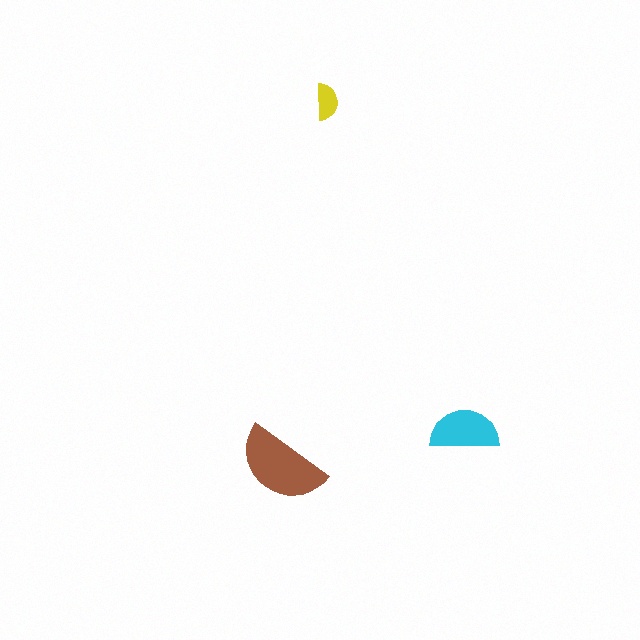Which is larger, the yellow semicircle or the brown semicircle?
The brown one.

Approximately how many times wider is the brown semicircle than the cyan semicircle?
About 1.5 times wider.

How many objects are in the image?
There are 3 objects in the image.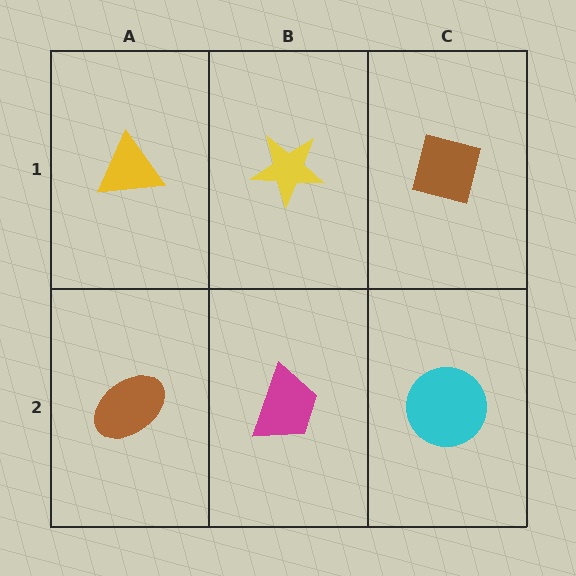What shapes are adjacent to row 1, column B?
A magenta trapezoid (row 2, column B), a yellow triangle (row 1, column A), a brown square (row 1, column C).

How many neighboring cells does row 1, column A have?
2.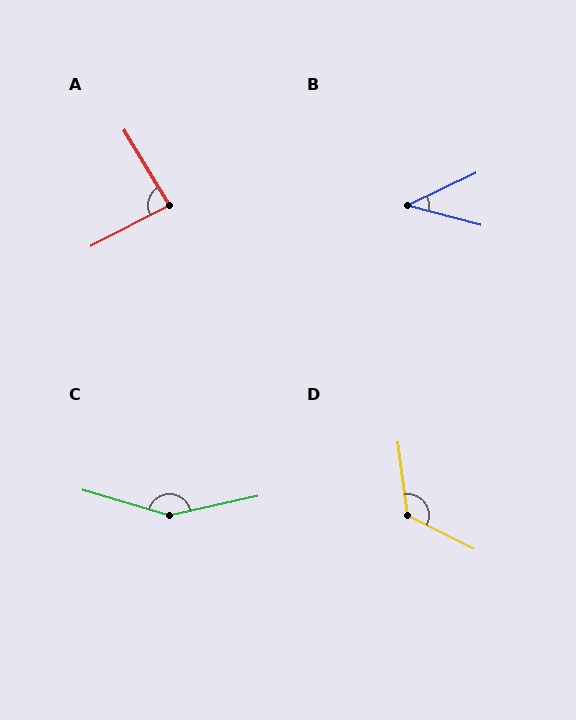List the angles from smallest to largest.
B (40°), A (86°), D (124°), C (151°).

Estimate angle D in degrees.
Approximately 124 degrees.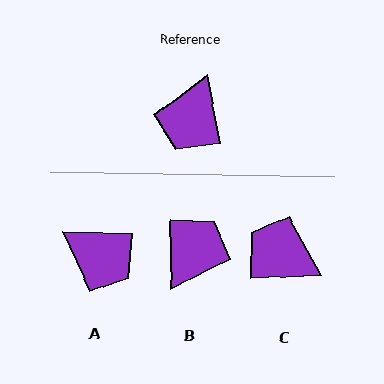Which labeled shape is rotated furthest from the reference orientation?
B, about 171 degrees away.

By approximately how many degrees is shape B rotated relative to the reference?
Approximately 171 degrees counter-clockwise.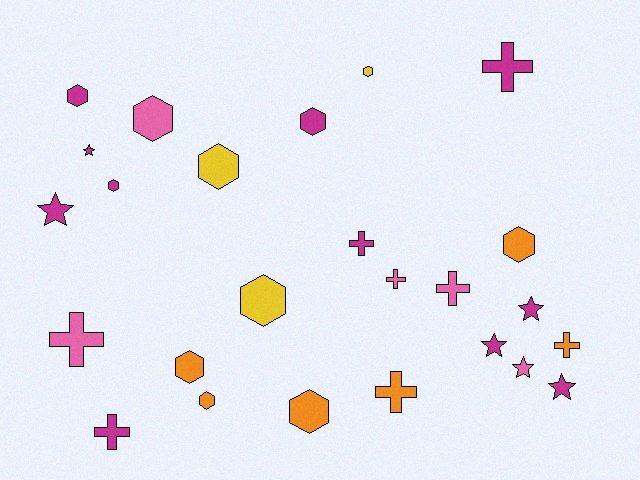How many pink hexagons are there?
There is 1 pink hexagon.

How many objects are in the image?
There are 25 objects.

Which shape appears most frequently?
Hexagon, with 11 objects.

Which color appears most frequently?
Magenta, with 11 objects.